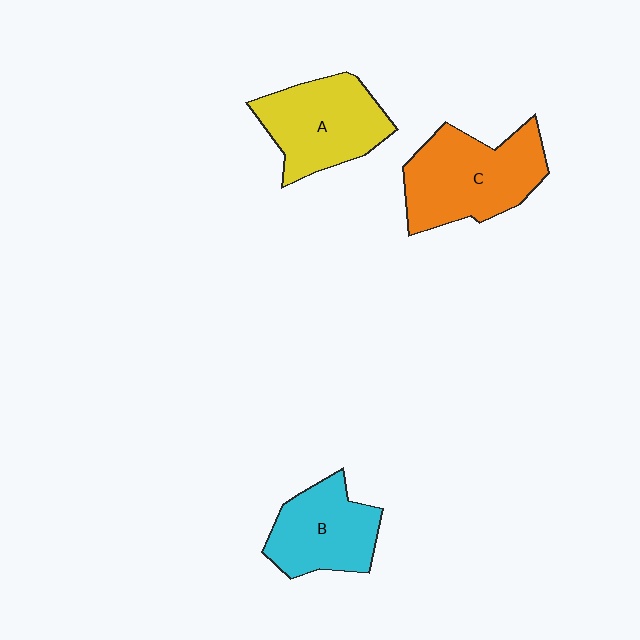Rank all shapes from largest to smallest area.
From largest to smallest: C (orange), A (yellow), B (cyan).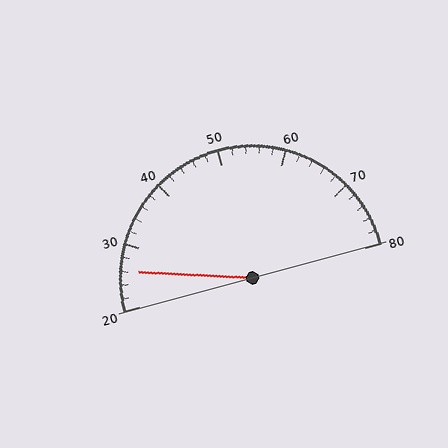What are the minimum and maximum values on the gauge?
The gauge ranges from 20 to 80.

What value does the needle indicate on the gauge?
The needle indicates approximately 26.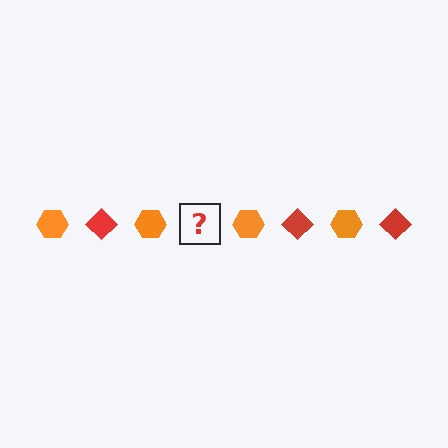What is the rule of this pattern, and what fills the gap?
The rule is that the pattern alternates between orange hexagon and red diamond. The gap should be filled with a red diamond.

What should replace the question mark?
The question mark should be replaced with a red diamond.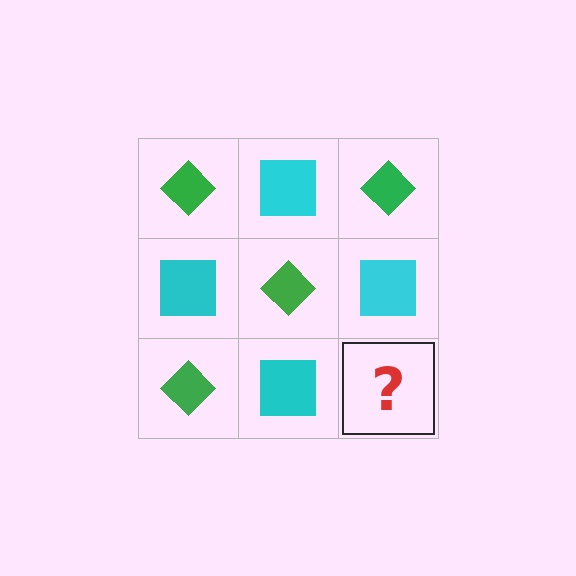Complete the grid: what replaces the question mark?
The question mark should be replaced with a green diamond.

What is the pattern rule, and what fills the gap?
The rule is that it alternates green diamond and cyan square in a checkerboard pattern. The gap should be filled with a green diamond.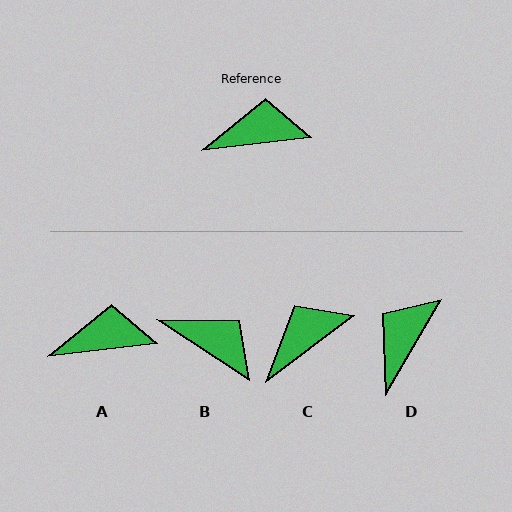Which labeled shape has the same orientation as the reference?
A.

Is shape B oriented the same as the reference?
No, it is off by about 40 degrees.